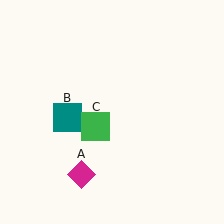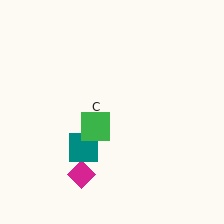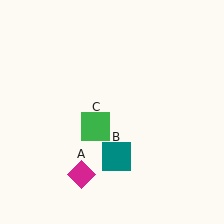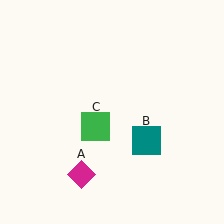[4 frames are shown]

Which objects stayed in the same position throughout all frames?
Magenta diamond (object A) and green square (object C) remained stationary.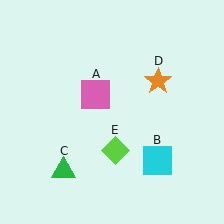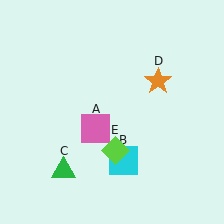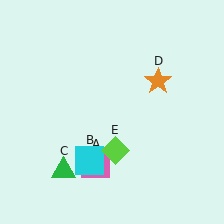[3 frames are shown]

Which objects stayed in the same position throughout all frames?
Green triangle (object C) and orange star (object D) and lime diamond (object E) remained stationary.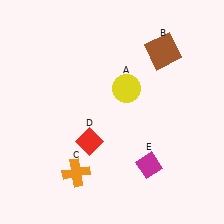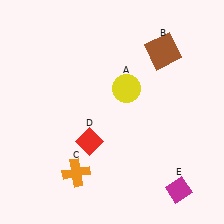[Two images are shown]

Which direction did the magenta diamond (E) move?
The magenta diamond (E) moved right.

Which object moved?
The magenta diamond (E) moved right.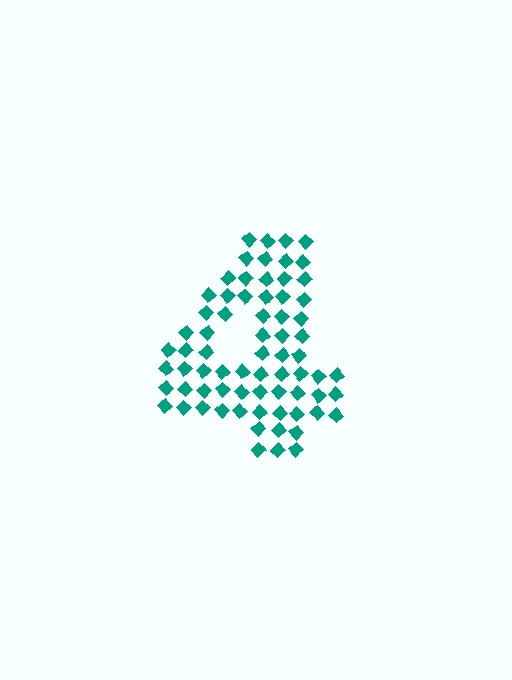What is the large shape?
The large shape is the digit 4.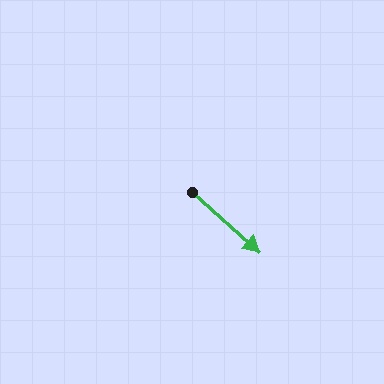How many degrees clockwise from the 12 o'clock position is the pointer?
Approximately 132 degrees.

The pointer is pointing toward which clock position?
Roughly 4 o'clock.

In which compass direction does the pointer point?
Southeast.